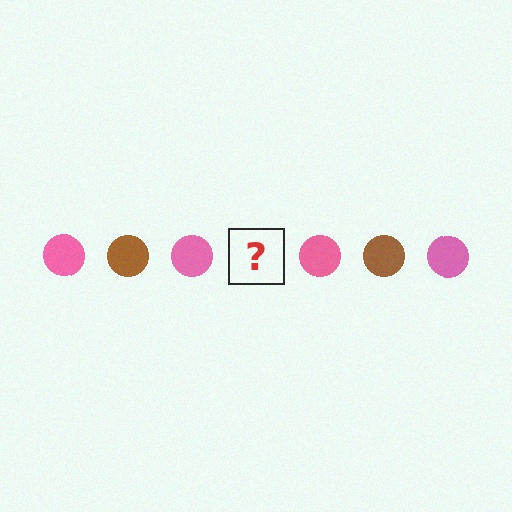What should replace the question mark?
The question mark should be replaced with a brown circle.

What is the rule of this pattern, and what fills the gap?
The rule is that the pattern cycles through pink, brown circles. The gap should be filled with a brown circle.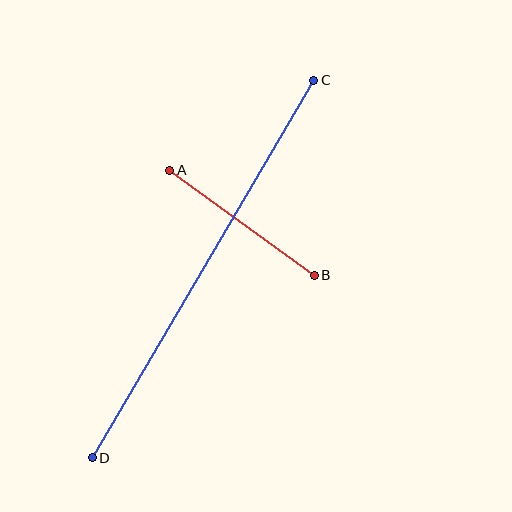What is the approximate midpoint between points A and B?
The midpoint is at approximately (242, 223) pixels.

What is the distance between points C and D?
The distance is approximately 438 pixels.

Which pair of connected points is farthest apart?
Points C and D are farthest apart.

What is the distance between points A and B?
The distance is approximately 179 pixels.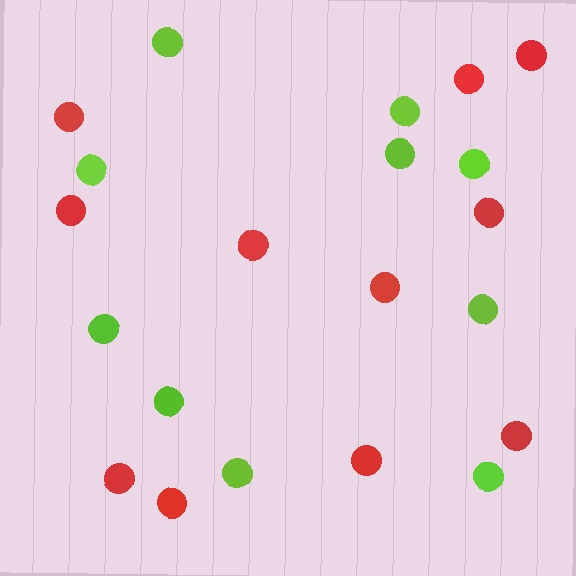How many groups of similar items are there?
There are 2 groups: one group of lime circles (10) and one group of red circles (11).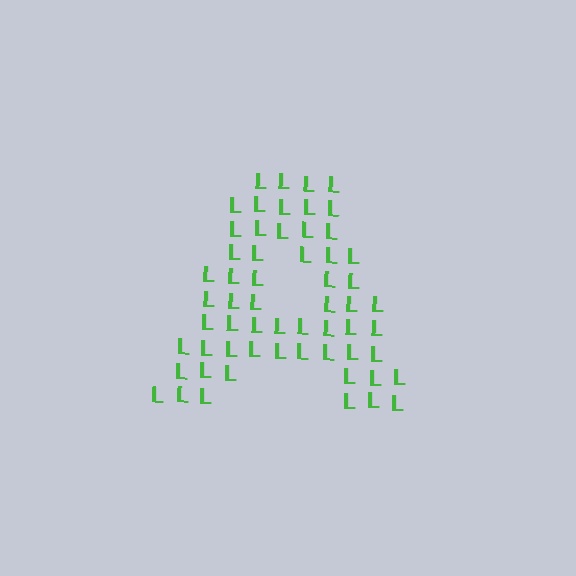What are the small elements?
The small elements are letter L's.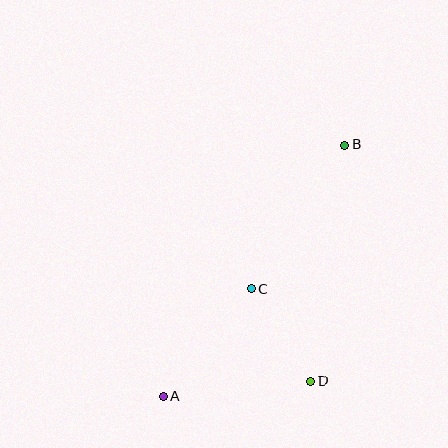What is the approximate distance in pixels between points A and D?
The distance between A and D is approximately 148 pixels.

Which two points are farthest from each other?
Points A and B are farthest from each other.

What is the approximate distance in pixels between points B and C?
The distance between B and C is approximately 172 pixels.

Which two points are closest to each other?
Points C and D are closest to each other.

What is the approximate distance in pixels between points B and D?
The distance between B and D is approximately 239 pixels.